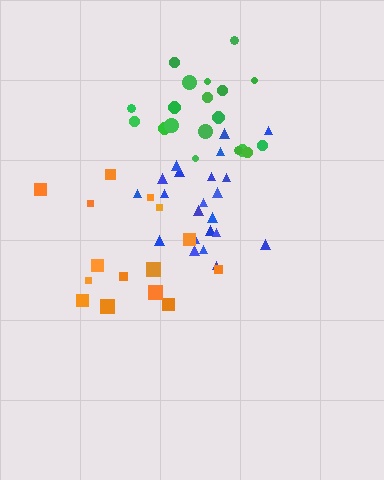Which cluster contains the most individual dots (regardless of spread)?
Blue (22).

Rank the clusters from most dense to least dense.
green, blue, orange.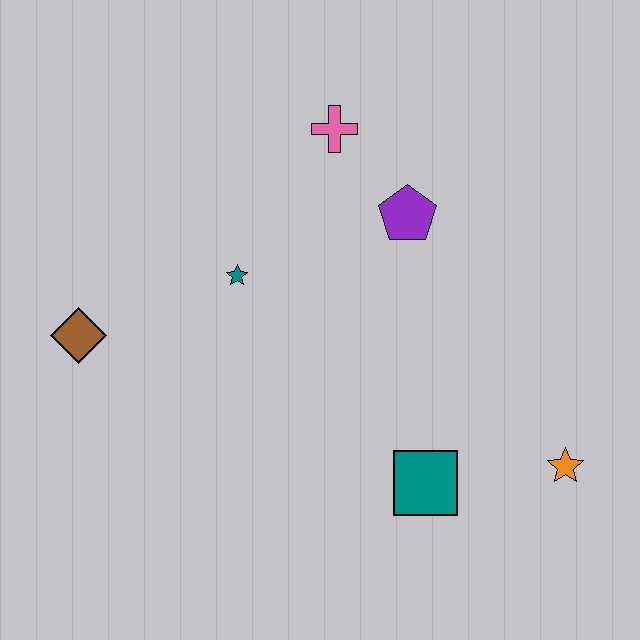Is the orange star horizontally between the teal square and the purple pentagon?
No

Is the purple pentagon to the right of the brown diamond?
Yes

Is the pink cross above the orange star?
Yes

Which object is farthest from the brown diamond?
The orange star is farthest from the brown diamond.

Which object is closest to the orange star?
The teal square is closest to the orange star.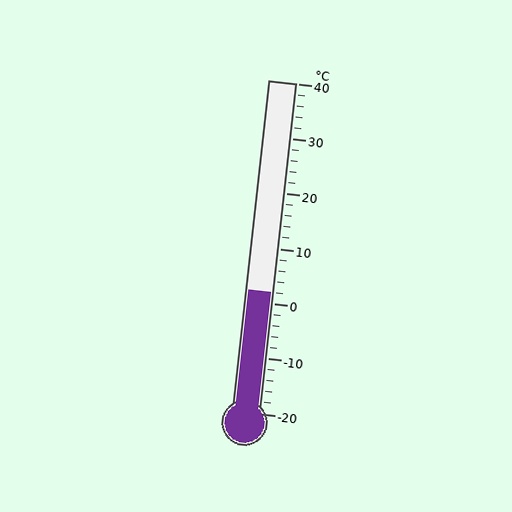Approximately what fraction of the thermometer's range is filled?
The thermometer is filled to approximately 35% of its range.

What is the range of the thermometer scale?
The thermometer scale ranges from -20°C to 40°C.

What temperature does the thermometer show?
The thermometer shows approximately 2°C.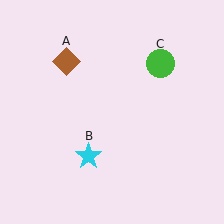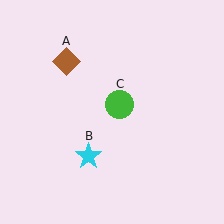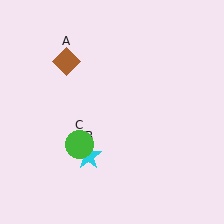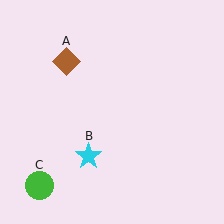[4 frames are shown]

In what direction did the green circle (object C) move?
The green circle (object C) moved down and to the left.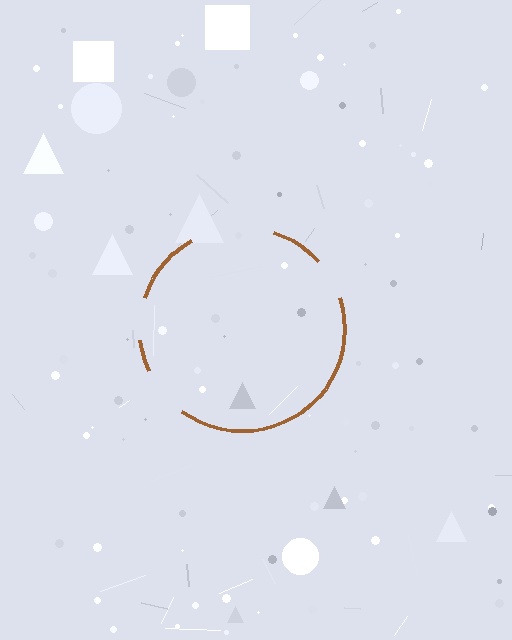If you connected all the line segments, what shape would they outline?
They would outline a circle.